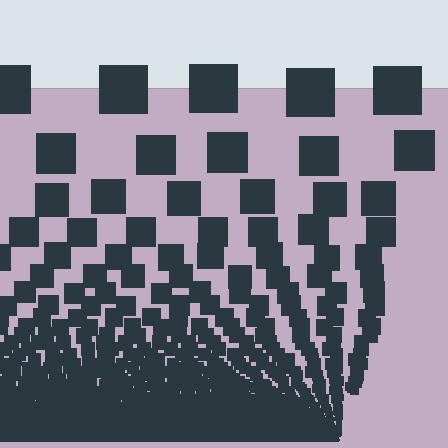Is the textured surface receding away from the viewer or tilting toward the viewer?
The surface appears to tilt toward the viewer. Texture elements get larger and sparser toward the top.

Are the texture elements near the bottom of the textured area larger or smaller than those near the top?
Smaller. The gradient is inverted — elements near the bottom are smaller and denser.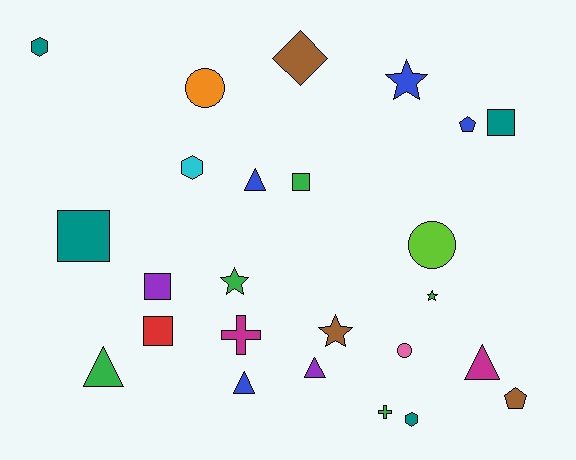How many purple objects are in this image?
There are 2 purple objects.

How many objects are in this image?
There are 25 objects.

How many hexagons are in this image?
There are 3 hexagons.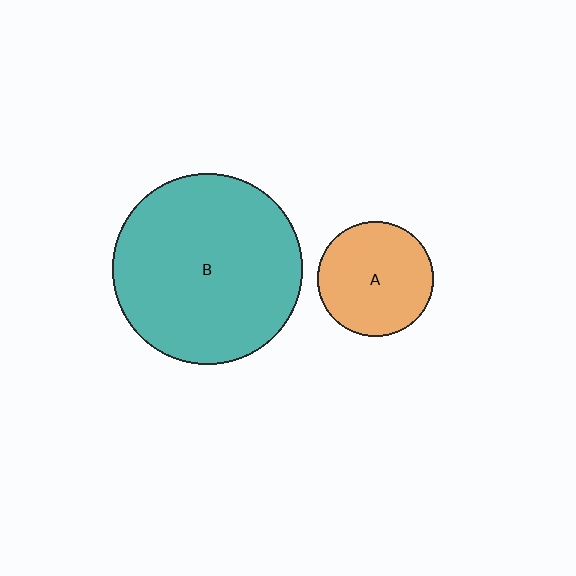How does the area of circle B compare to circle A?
Approximately 2.7 times.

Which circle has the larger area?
Circle B (teal).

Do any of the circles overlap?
No, none of the circles overlap.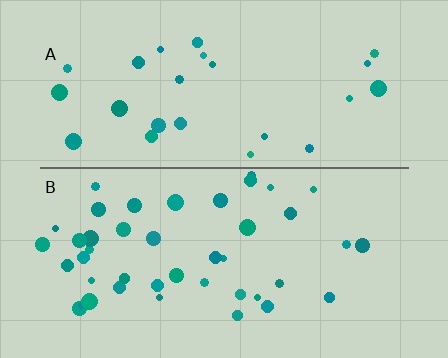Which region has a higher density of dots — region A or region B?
B (the bottom).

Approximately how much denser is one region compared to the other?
Approximately 1.7× — region B over region A.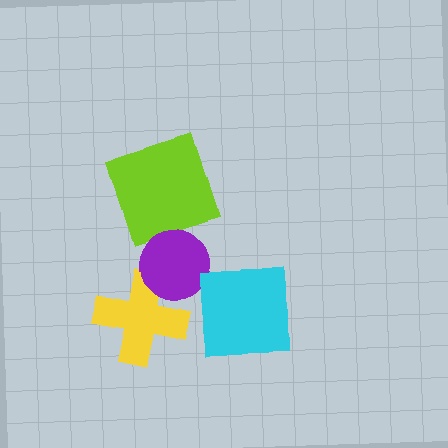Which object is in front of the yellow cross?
The purple circle is in front of the yellow cross.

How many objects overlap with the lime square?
0 objects overlap with the lime square.